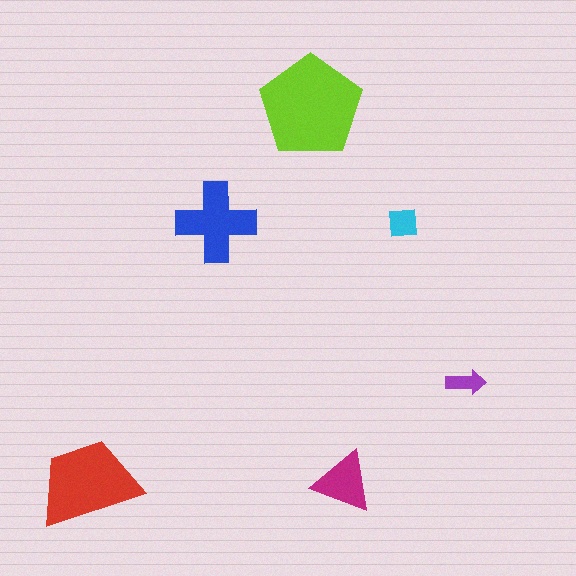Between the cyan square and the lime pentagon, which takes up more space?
The lime pentagon.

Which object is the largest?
The lime pentagon.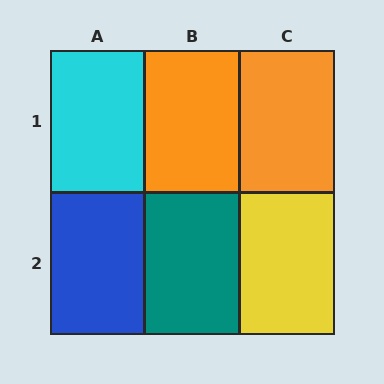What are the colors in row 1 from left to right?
Cyan, orange, orange.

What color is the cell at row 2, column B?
Teal.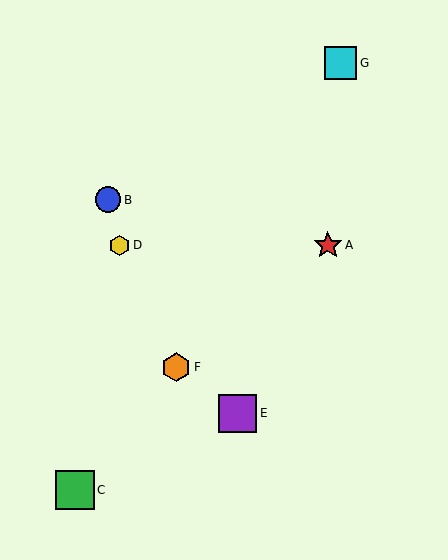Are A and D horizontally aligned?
Yes, both are at y≈245.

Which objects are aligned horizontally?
Objects A, D are aligned horizontally.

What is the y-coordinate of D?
Object D is at y≈245.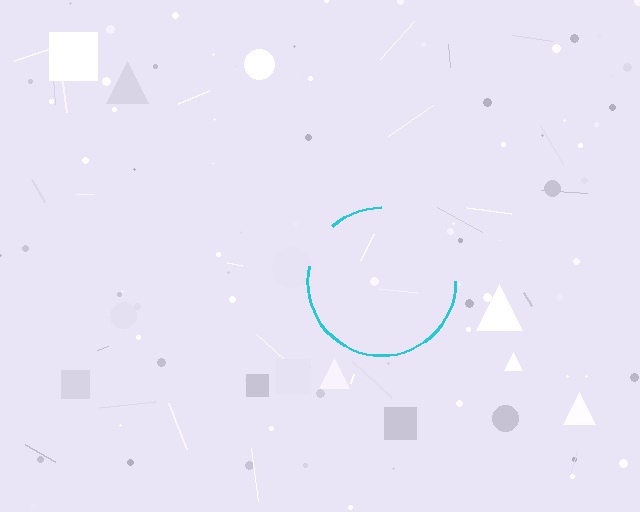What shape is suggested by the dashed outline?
The dashed outline suggests a circle.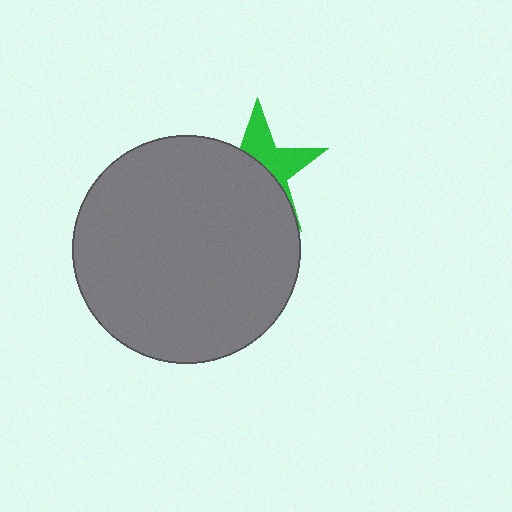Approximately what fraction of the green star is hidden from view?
Roughly 60% of the green star is hidden behind the gray circle.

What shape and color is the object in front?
The object in front is a gray circle.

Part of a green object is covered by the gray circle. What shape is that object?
It is a star.